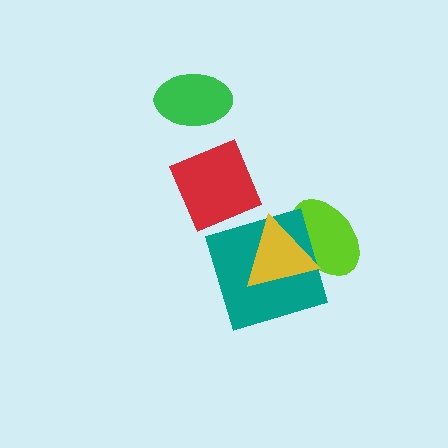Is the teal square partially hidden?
Yes, it is partially covered by another shape.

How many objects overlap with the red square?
0 objects overlap with the red square.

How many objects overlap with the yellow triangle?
2 objects overlap with the yellow triangle.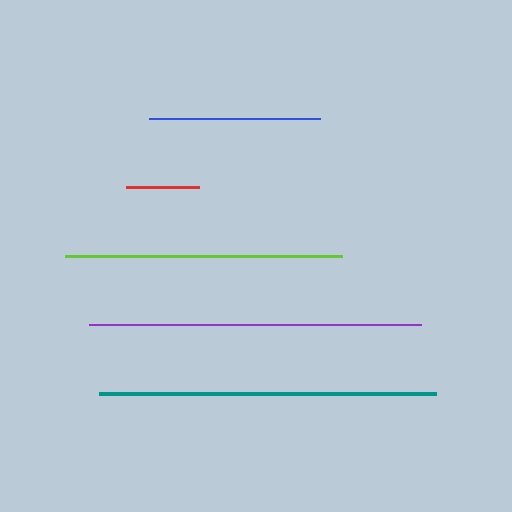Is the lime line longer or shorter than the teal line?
The teal line is longer than the lime line.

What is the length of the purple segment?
The purple segment is approximately 333 pixels long.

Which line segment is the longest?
The teal line is the longest at approximately 338 pixels.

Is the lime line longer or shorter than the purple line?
The purple line is longer than the lime line.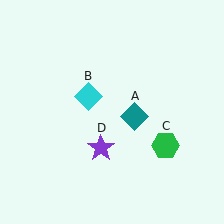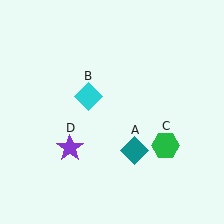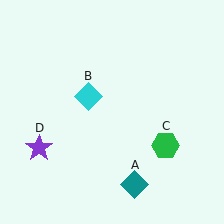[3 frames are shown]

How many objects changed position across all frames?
2 objects changed position: teal diamond (object A), purple star (object D).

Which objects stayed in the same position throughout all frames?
Cyan diamond (object B) and green hexagon (object C) remained stationary.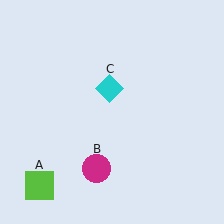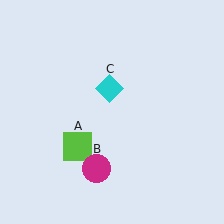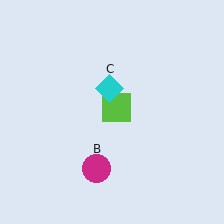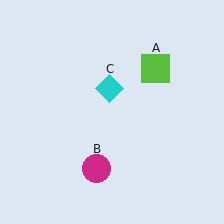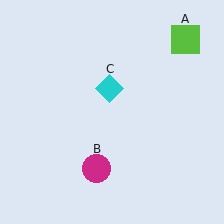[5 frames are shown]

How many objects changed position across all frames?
1 object changed position: lime square (object A).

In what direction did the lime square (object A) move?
The lime square (object A) moved up and to the right.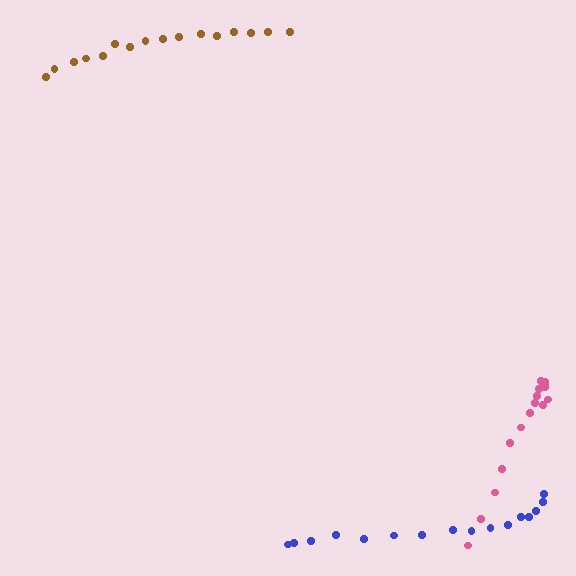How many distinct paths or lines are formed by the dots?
There are 3 distinct paths.